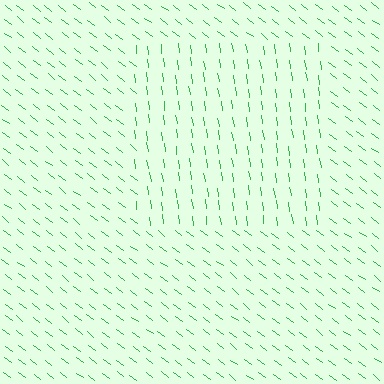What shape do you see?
I see a rectangle.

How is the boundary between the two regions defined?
The boundary is defined purely by a change in line orientation (approximately 45 degrees difference). All lines are the same color and thickness.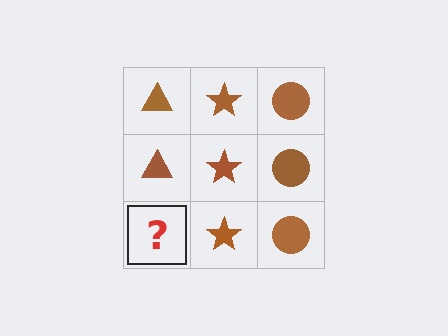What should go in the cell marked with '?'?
The missing cell should contain a brown triangle.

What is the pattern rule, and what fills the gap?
The rule is that each column has a consistent shape. The gap should be filled with a brown triangle.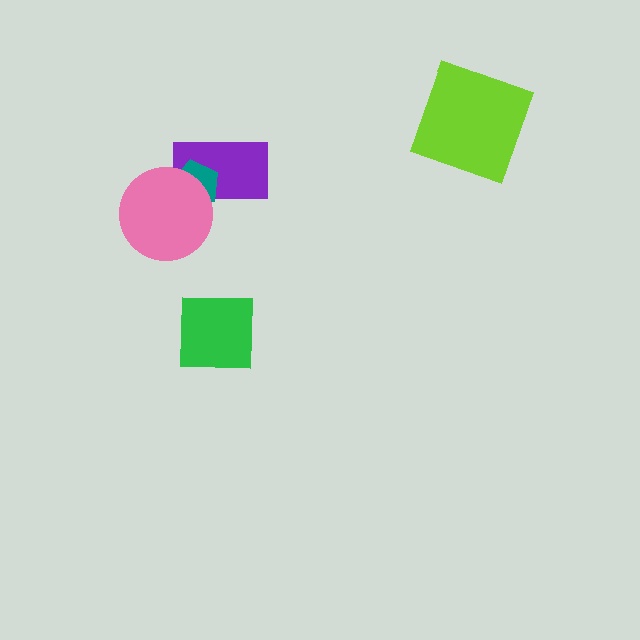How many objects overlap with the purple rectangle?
2 objects overlap with the purple rectangle.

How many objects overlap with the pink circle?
2 objects overlap with the pink circle.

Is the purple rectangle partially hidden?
Yes, it is partially covered by another shape.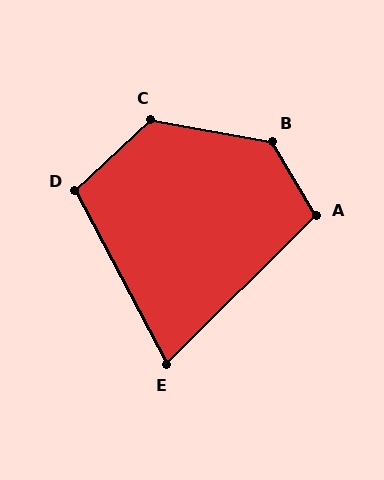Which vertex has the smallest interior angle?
E, at approximately 73 degrees.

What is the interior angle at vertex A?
Approximately 104 degrees (obtuse).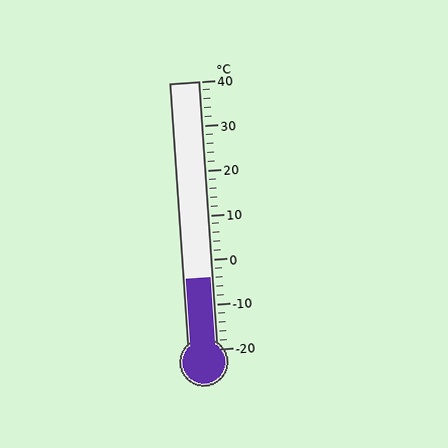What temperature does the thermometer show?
The thermometer shows approximately -4°C.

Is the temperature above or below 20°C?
The temperature is below 20°C.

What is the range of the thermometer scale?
The thermometer scale ranges from -20°C to 40°C.